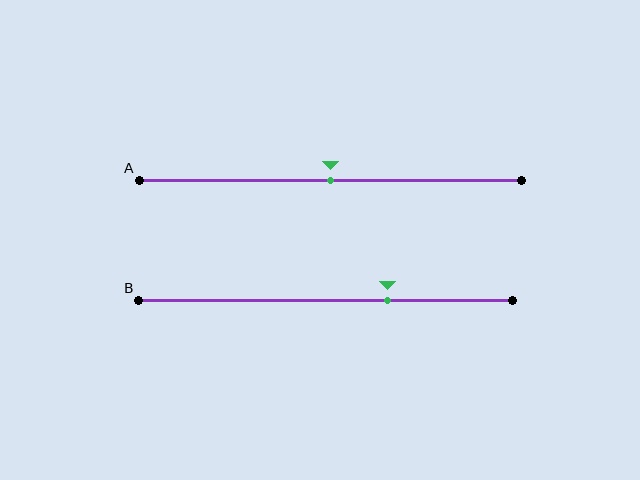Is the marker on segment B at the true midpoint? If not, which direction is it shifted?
No, the marker on segment B is shifted to the right by about 16% of the segment length.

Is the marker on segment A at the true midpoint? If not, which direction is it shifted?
Yes, the marker on segment A is at the true midpoint.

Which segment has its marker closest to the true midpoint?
Segment A has its marker closest to the true midpoint.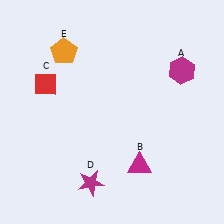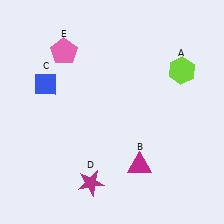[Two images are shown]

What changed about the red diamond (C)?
In Image 1, C is red. In Image 2, it changed to blue.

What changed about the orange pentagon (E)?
In Image 1, E is orange. In Image 2, it changed to pink.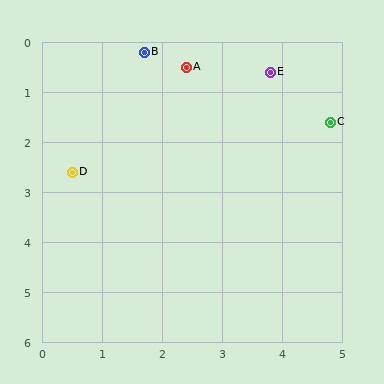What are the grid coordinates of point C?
Point C is at approximately (4.8, 1.6).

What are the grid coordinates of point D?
Point D is at approximately (0.5, 2.6).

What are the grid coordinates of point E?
Point E is at approximately (3.8, 0.6).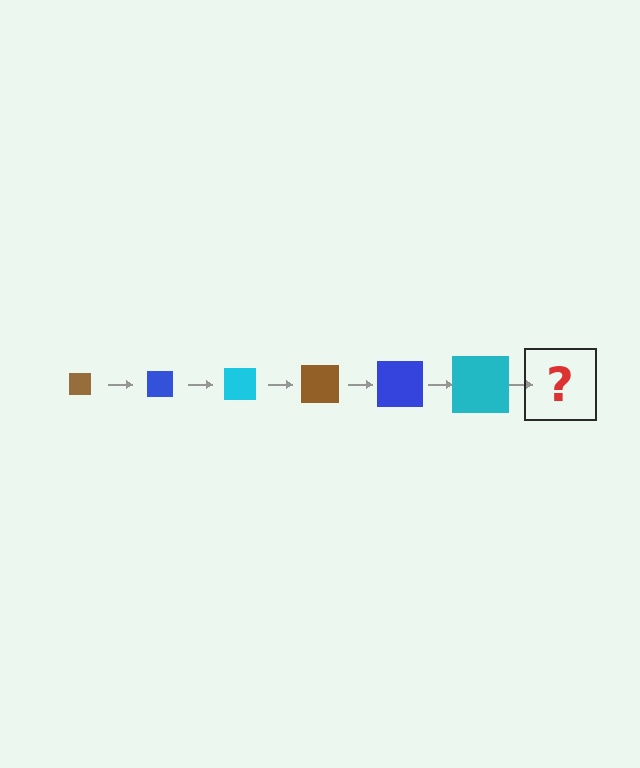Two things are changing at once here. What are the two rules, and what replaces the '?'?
The two rules are that the square grows larger each step and the color cycles through brown, blue, and cyan. The '?' should be a brown square, larger than the previous one.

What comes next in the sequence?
The next element should be a brown square, larger than the previous one.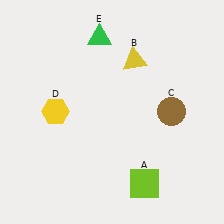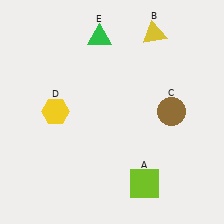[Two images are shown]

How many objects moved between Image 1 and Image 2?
1 object moved between the two images.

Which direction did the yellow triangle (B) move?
The yellow triangle (B) moved up.